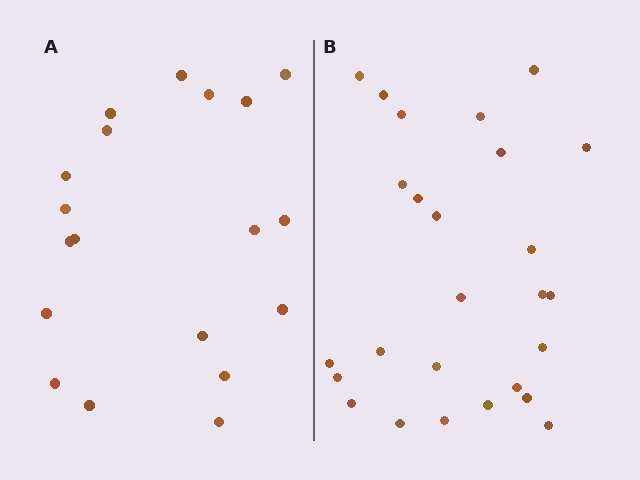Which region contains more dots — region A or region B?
Region B (the right region) has more dots.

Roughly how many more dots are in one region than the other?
Region B has roughly 8 or so more dots than region A.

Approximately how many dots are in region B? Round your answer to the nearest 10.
About 30 dots. (The exact count is 26, which rounds to 30.)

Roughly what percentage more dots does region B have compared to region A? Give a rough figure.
About 35% more.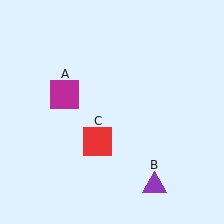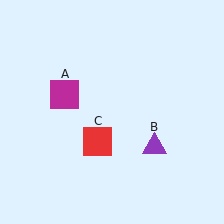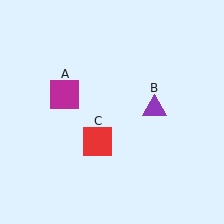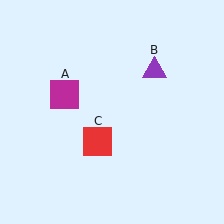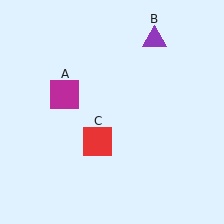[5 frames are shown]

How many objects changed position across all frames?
1 object changed position: purple triangle (object B).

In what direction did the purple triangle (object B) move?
The purple triangle (object B) moved up.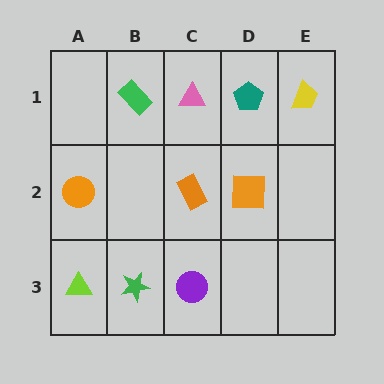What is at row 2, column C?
An orange rectangle.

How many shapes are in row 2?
3 shapes.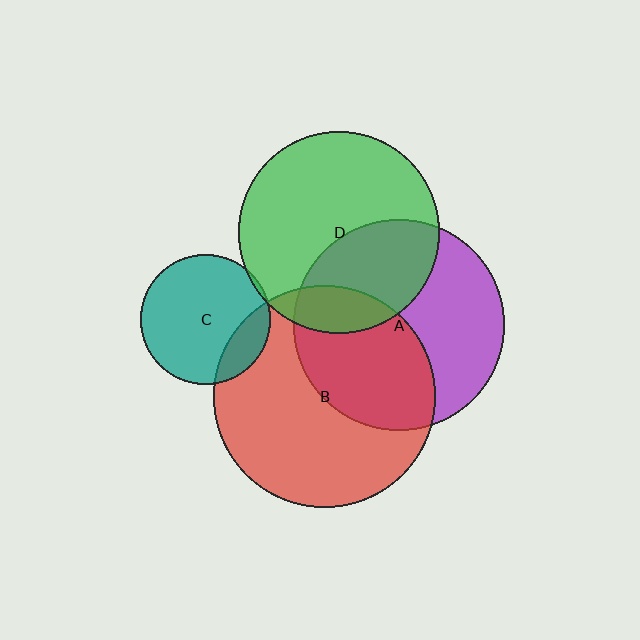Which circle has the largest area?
Circle B (red).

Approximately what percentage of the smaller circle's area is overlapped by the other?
Approximately 35%.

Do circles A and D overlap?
Yes.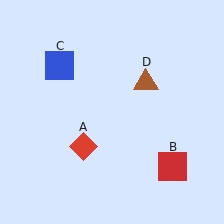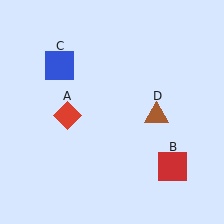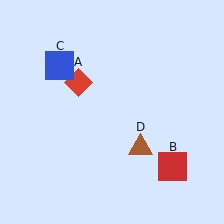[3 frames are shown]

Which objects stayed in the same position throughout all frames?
Red square (object B) and blue square (object C) remained stationary.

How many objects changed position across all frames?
2 objects changed position: red diamond (object A), brown triangle (object D).